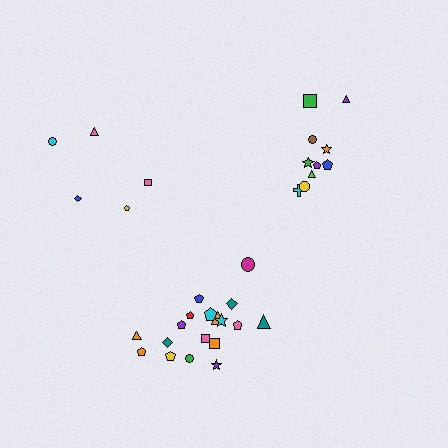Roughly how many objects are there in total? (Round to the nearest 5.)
Roughly 35 objects in total.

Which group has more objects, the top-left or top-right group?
The top-right group.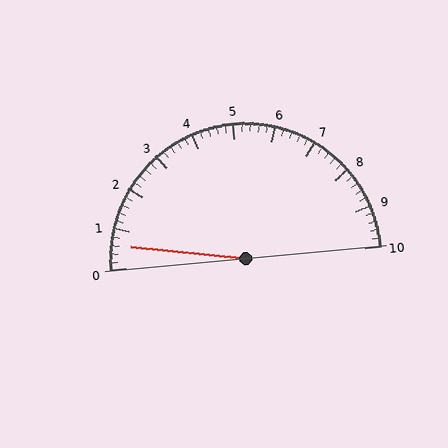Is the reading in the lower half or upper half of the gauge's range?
The reading is in the lower half of the range (0 to 10).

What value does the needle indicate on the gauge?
The needle indicates approximately 0.6.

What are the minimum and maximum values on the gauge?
The gauge ranges from 0 to 10.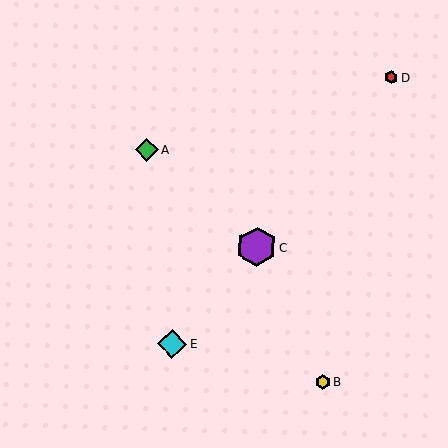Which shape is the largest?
The purple hexagon (labeled C) is the largest.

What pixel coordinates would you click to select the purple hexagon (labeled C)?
Click at (256, 247) to select the purple hexagon C.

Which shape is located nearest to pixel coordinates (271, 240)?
The purple hexagon (labeled C) at (256, 247) is nearest to that location.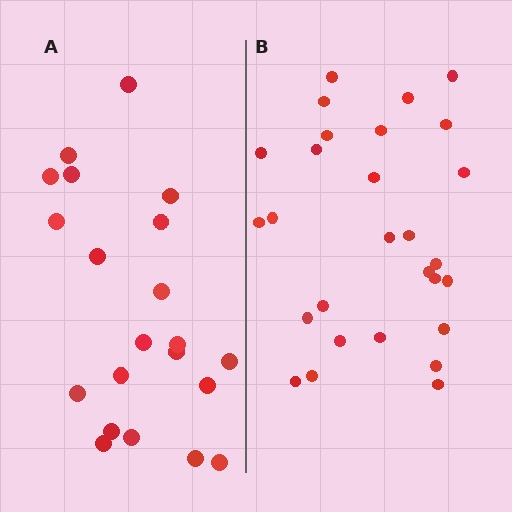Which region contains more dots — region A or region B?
Region B (the right region) has more dots.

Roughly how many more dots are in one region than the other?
Region B has roughly 8 or so more dots than region A.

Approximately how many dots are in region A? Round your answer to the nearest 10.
About 20 dots. (The exact count is 21, which rounds to 20.)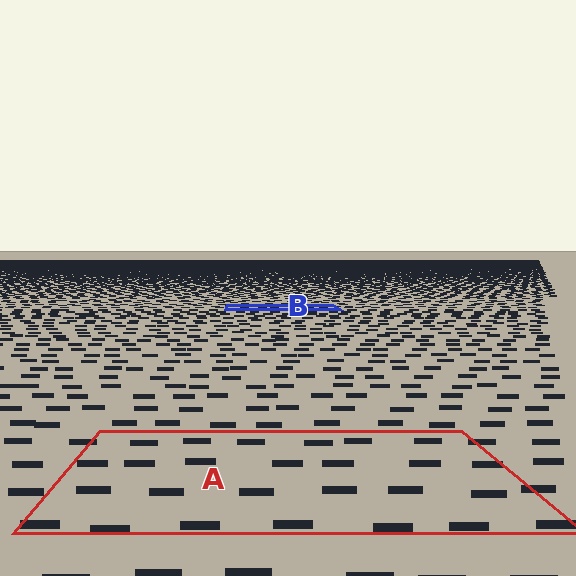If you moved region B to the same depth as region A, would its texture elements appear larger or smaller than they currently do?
They would appear larger. At a closer depth, the same texture elements are projected at a bigger on-screen size.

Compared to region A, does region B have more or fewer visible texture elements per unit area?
Region B has more texture elements per unit area — they are packed more densely because it is farther away.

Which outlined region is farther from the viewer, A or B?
Region B is farther from the viewer — the texture elements inside it appear smaller and more densely packed.